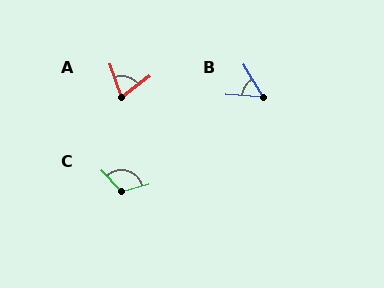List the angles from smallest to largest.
B (55°), A (72°), C (119°).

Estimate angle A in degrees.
Approximately 72 degrees.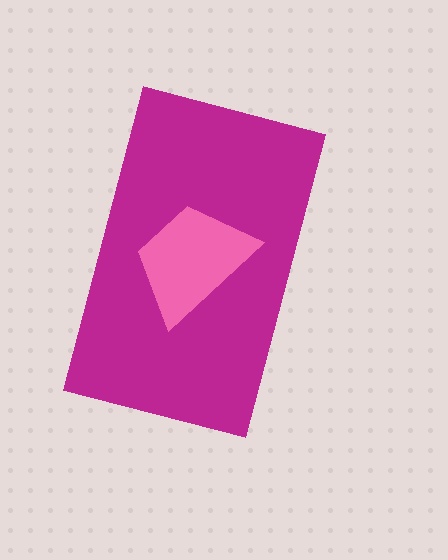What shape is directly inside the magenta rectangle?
The pink trapezoid.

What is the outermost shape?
The magenta rectangle.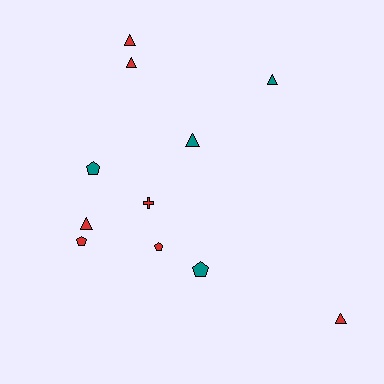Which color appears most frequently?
Red, with 7 objects.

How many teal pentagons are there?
There are 2 teal pentagons.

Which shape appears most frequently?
Triangle, with 6 objects.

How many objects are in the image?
There are 11 objects.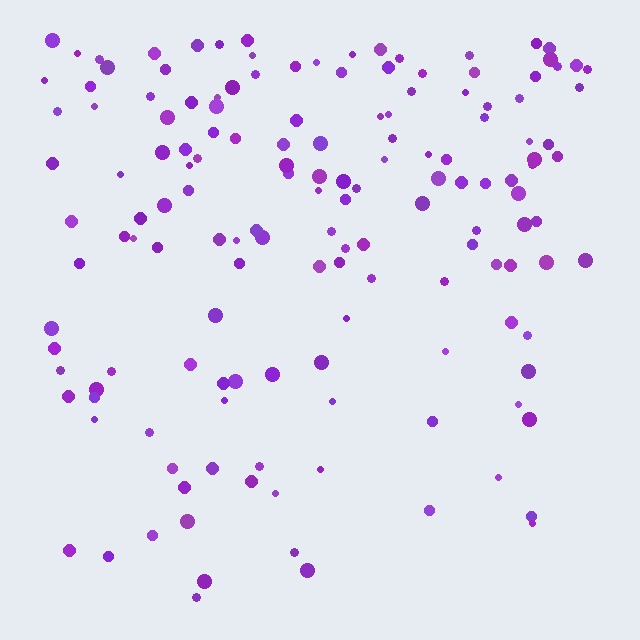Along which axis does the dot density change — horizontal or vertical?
Vertical.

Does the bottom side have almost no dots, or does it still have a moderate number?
Still a moderate number, just noticeably fewer than the top.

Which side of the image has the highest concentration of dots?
The top.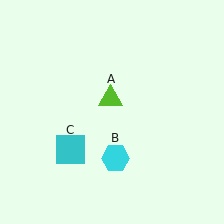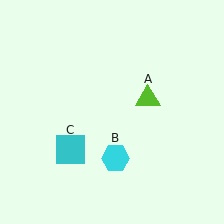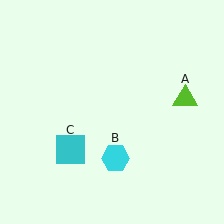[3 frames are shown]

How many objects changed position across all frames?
1 object changed position: lime triangle (object A).